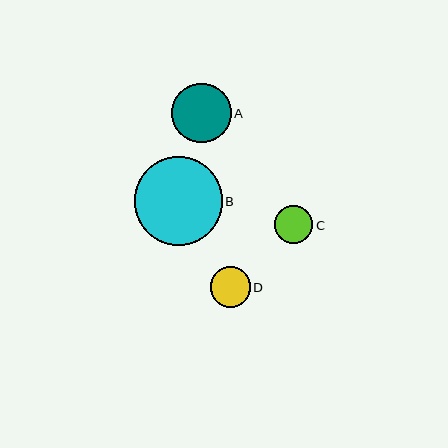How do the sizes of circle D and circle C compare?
Circle D and circle C are approximately the same size.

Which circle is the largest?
Circle B is the largest with a size of approximately 88 pixels.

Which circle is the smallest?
Circle C is the smallest with a size of approximately 38 pixels.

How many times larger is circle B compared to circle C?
Circle B is approximately 2.3 times the size of circle C.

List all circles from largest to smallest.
From largest to smallest: B, A, D, C.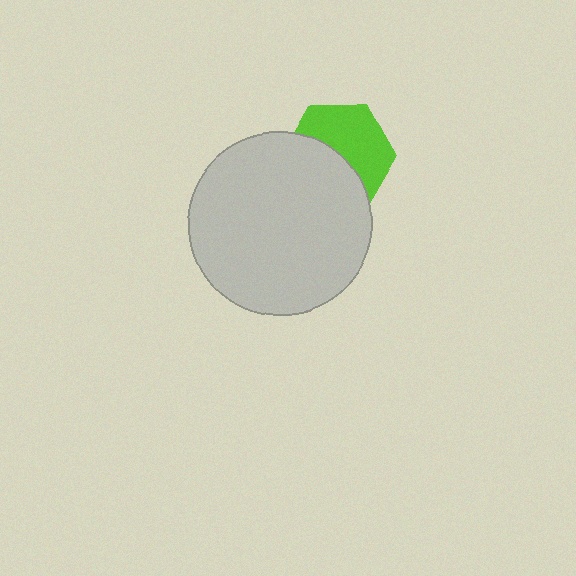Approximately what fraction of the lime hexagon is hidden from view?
Roughly 47% of the lime hexagon is hidden behind the light gray circle.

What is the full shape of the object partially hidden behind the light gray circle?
The partially hidden object is a lime hexagon.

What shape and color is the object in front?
The object in front is a light gray circle.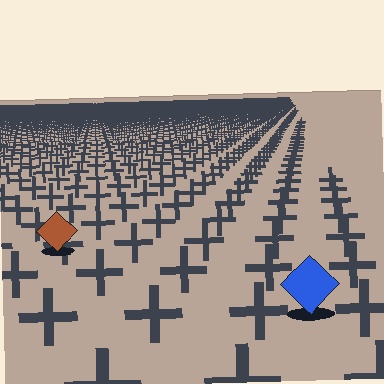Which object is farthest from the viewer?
The brown diamond is farthest from the viewer. It appears smaller and the ground texture around it is denser.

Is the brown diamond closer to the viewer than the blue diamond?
No. The blue diamond is closer — you can tell from the texture gradient: the ground texture is coarser near it.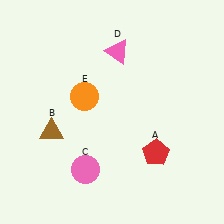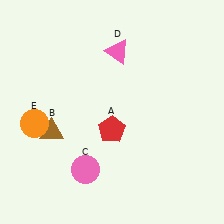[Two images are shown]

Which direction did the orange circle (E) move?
The orange circle (E) moved left.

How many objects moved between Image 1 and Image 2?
2 objects moved between the two images.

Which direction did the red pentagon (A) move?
The red pentagon (A) moved left.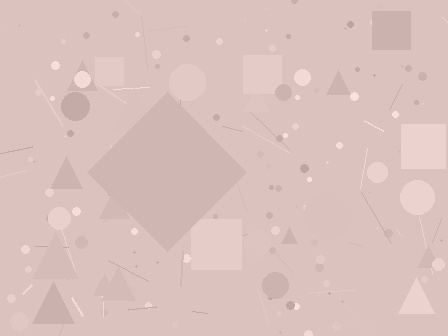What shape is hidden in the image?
A diamond is hidden in the image.